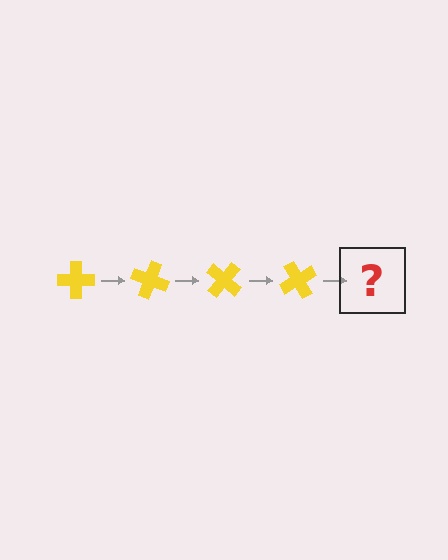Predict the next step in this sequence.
The next step is a yellow cross rotated 80 degrees.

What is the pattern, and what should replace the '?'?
The pattern is that the cross rotates 20 degrees each step. The '?' should be a yellow cross rotated 80 degrees.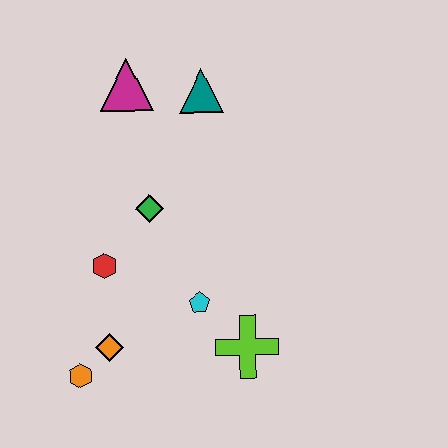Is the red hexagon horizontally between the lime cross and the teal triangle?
No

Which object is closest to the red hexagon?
The green diamond is closest to the red hexagon.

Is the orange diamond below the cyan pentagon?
Yes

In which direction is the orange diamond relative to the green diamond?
The orange diamond is below the green diamond.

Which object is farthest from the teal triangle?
The orange hexagon is farthest from the teal triangle.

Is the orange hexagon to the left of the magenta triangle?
Yes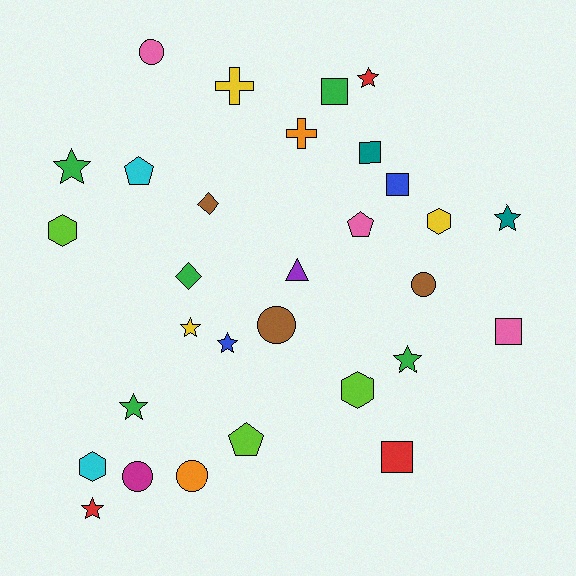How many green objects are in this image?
There are 5 green objects.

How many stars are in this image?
There are 8 stars.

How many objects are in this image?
There are 30 objects.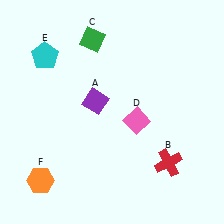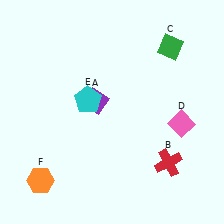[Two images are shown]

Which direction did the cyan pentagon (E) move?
The cyan pentagon (E) moved down.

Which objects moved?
The objects that moved are: the green diamond (C), the pink diamond (D), the cyan pentagon (E).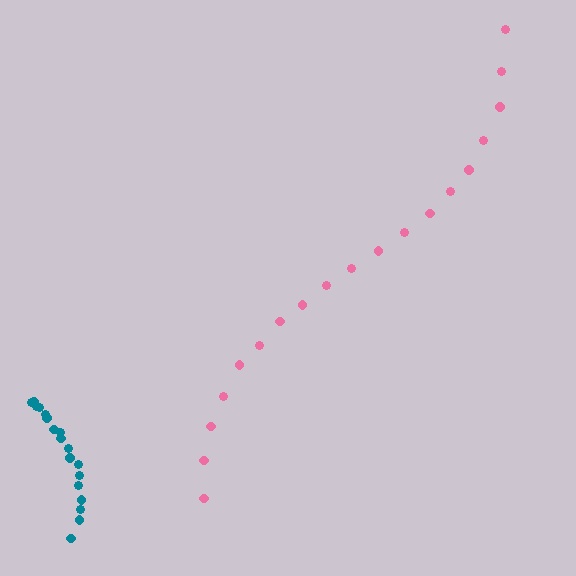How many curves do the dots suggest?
There are 2 distinct paths.